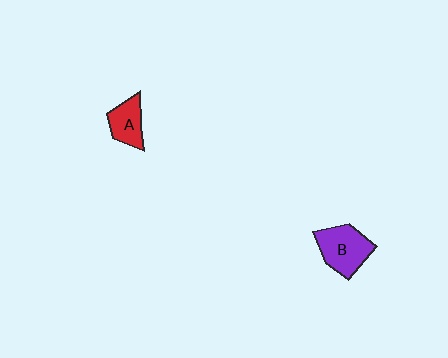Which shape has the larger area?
Shape B (purple).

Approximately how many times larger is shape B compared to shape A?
Approximately 1.5 times.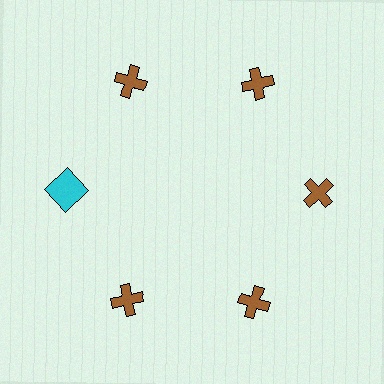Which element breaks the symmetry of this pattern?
The cyan square at roughly the 9 o'clock position breaks the symmetry. All other shapes are brown crosses.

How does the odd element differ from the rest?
It differs in both color (cyan instead of brown) and shape (square instead of cross).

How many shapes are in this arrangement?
There are 6 shapes arranged in a ring pattern.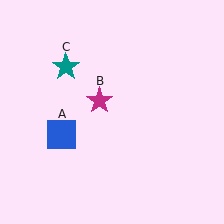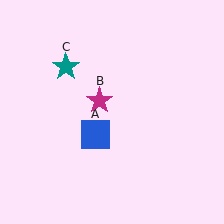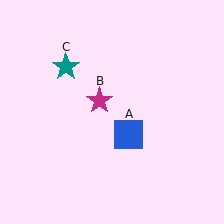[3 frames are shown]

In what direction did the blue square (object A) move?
The blue square (object A) moved right.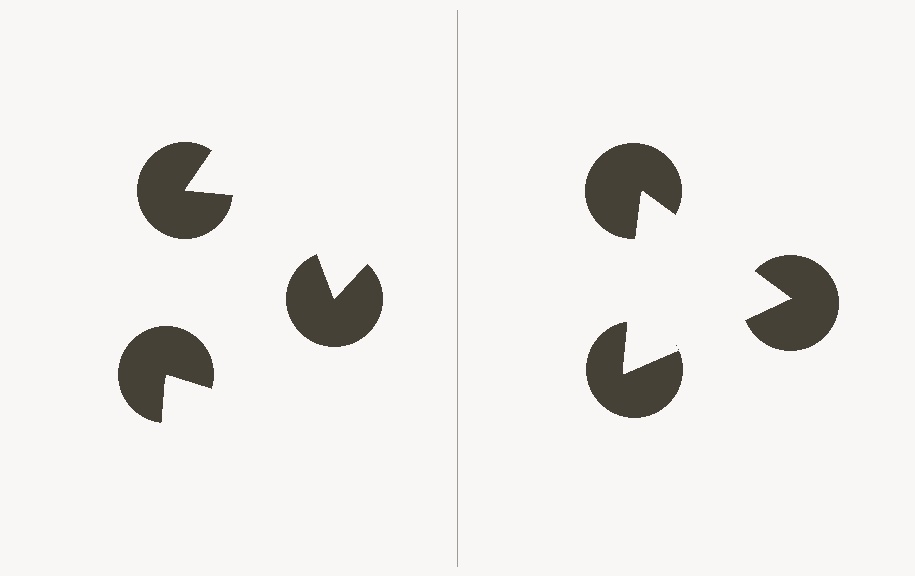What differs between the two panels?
The pac-man discs are positioned identically on both sides; only the wedge orientations differ. On the right they align to a triangle; on the left they are misaligned.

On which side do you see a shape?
An illusory triangle appears on the right side. On the left side the wedge cuts are rotated, so no coherent shape forms.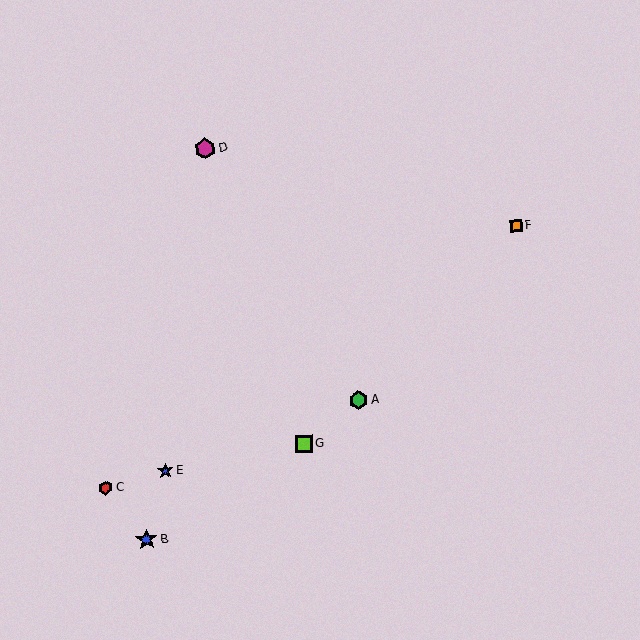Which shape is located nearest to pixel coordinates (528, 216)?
The orange square (labeled F) at (516, 226) is nearest to that location.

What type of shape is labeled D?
Shape D is a magenta hexagon.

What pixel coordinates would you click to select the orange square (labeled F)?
Click at (516, 226) to select the orange square F.